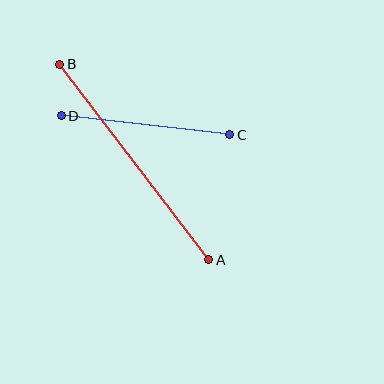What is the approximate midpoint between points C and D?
The midpoint is at approximately (146, 125) pixels.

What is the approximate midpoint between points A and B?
The midpoint is at approximately (134, 162) pixels.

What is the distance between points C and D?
The distance is approximately 170 pixels.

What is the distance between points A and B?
The distance is approximately 245 pixels.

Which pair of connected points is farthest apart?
Points A and B are farthest apart.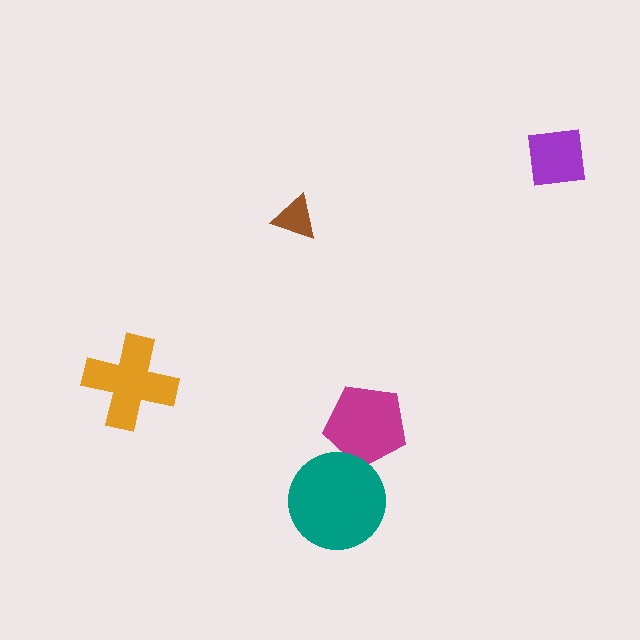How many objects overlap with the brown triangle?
0 objects overlap with the brown triangle.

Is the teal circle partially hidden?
No, no other shape covers it.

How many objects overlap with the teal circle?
1 object overlaps with the teal circle.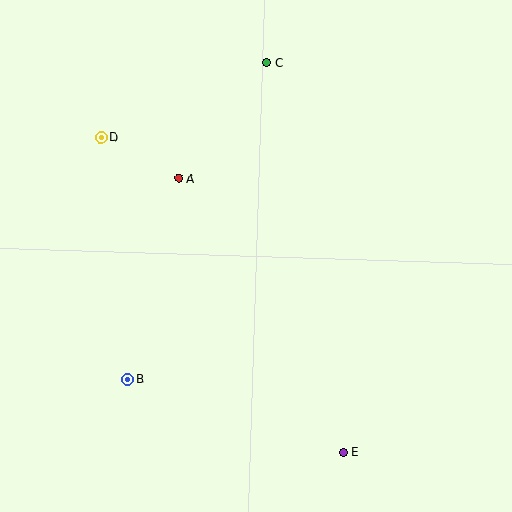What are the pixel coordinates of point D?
Point D is at (101, 137).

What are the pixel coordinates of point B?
Point B is at (128, 379).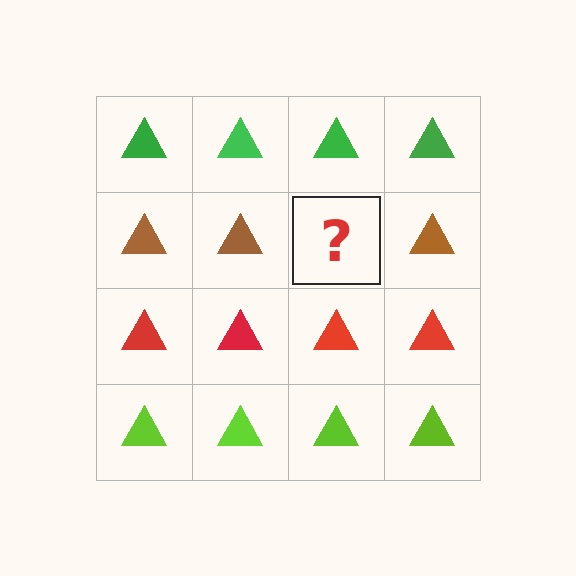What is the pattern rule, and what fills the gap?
The rule is that each row has a consistent color. The gap should be filled with a brown triangle.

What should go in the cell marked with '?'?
The missing cell should contain a brown triangle.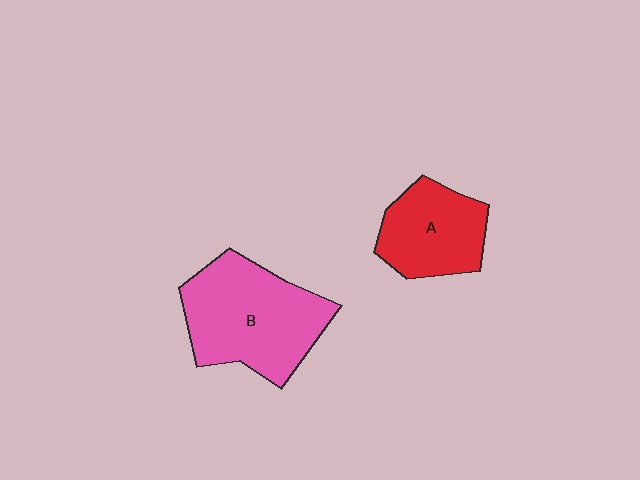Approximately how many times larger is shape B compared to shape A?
Approximately 1.6 times.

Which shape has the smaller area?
Shape A (red).